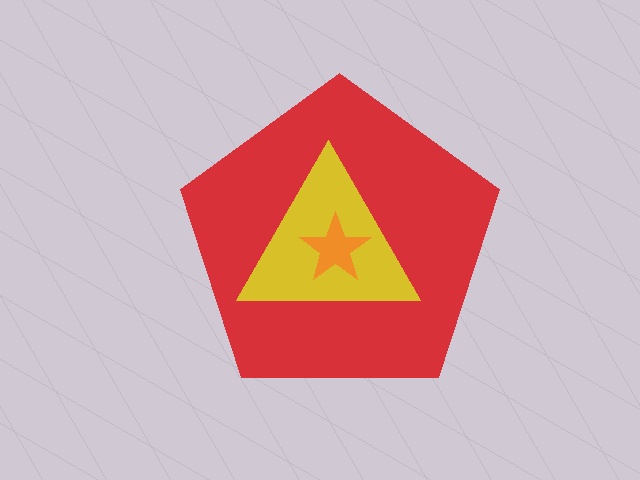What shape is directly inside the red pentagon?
The yellow triangle.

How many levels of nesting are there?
3.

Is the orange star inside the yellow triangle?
Yes.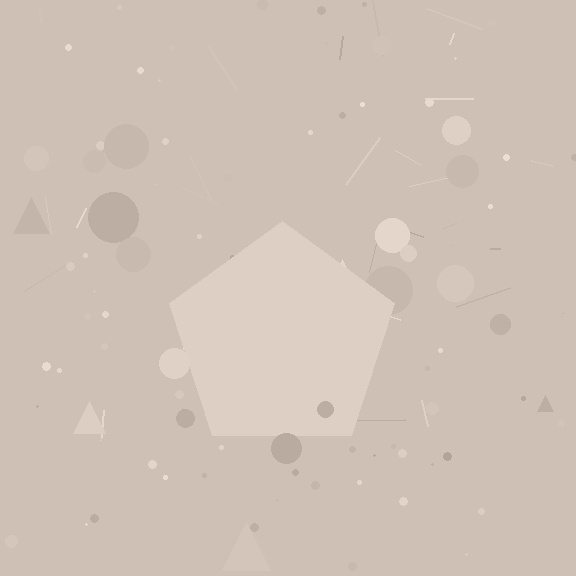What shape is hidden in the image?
A pentagon is hidden in the image.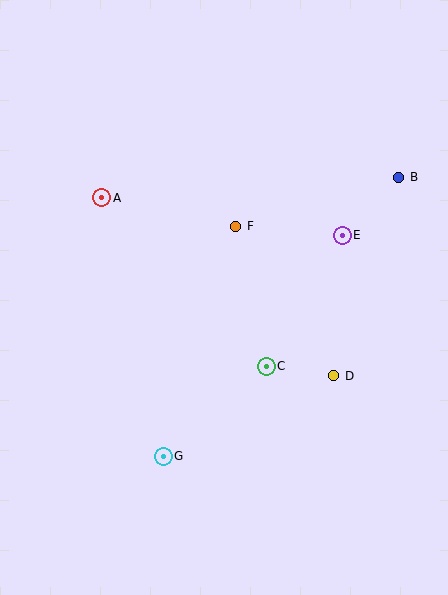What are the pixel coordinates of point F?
Point F is at (236, 226).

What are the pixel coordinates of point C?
Point C is at (266, 366).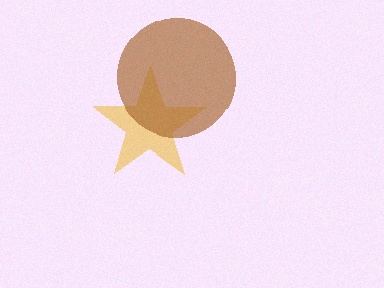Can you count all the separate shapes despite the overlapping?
Yes, there are 2 separate shapes.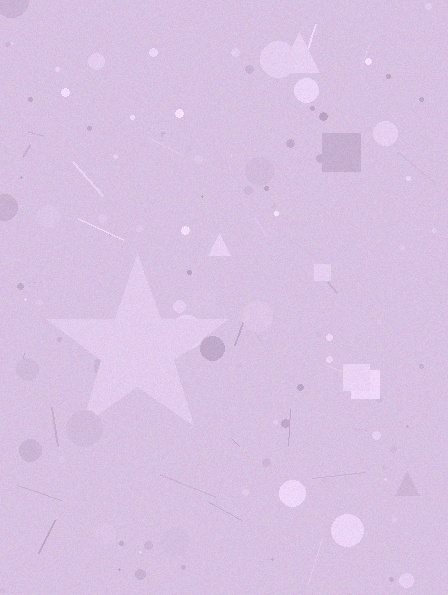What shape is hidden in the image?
A star is hidden in the image.